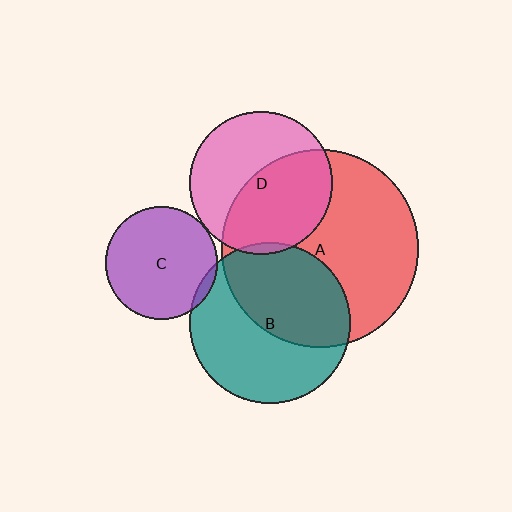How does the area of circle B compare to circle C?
Approximately 2.0 times.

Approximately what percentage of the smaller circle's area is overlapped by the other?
Approximately 5%.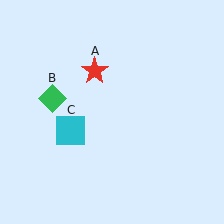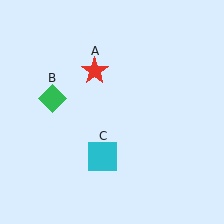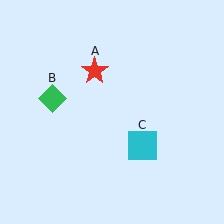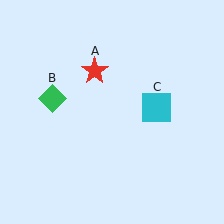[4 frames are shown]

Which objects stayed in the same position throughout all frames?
Red star (object A) and green diamond (object B) remained stationary.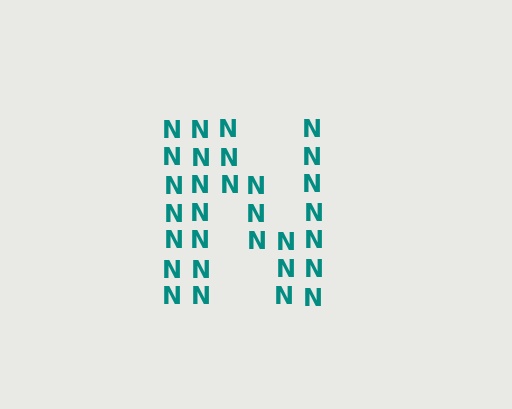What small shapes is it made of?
It is made of small letter N's.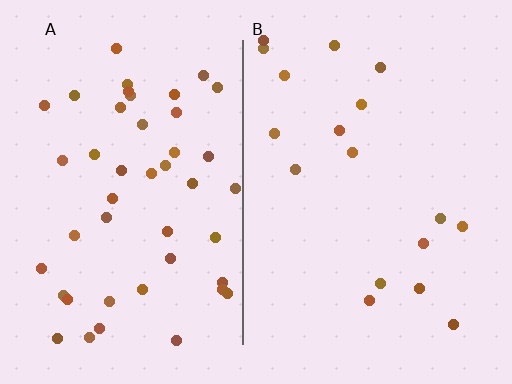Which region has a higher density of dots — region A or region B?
A (the left).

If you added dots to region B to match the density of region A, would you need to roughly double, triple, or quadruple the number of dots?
Approximately triple.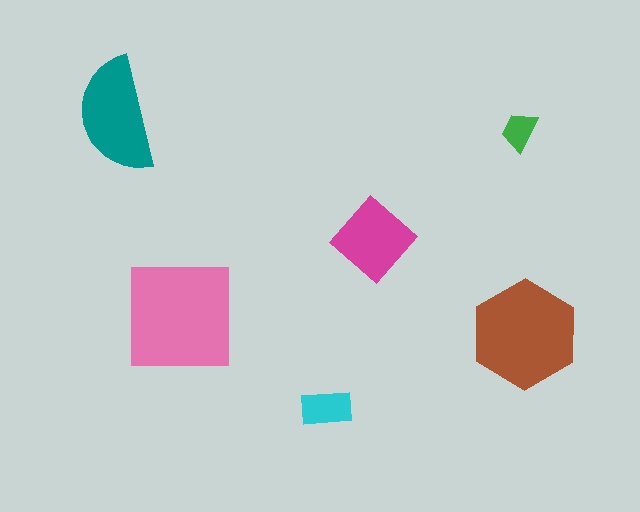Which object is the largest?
The pink square.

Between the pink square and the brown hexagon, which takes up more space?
The pink square.